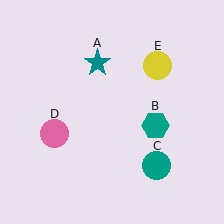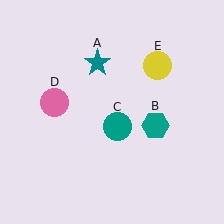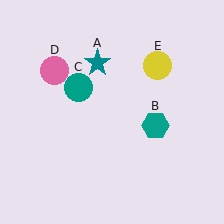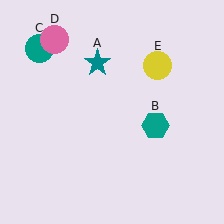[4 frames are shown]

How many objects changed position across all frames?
2 objects changed position: teal circle (object C), pink circle (object D).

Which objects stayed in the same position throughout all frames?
Teal star (object A) and teal hexagon (object B) and yellow circle (object E) remained stationary.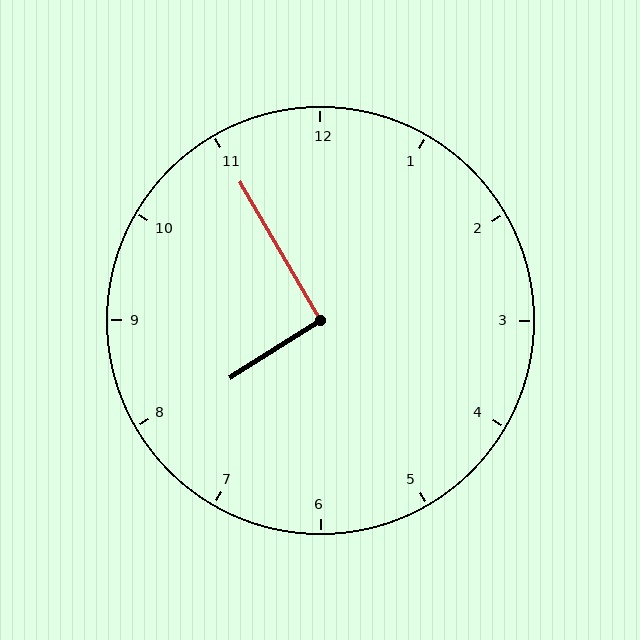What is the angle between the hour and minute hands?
Approximately 92 degrees.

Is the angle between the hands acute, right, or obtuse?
It is right.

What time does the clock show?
7:55.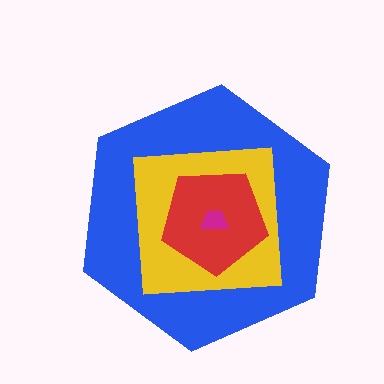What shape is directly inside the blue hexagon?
The yellow square.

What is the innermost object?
The magenta trapezoid.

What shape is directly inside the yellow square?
The red pentagon.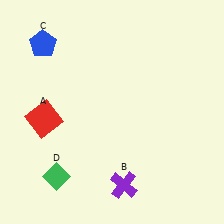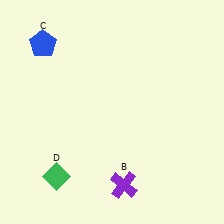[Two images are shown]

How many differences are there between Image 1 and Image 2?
There is 1 difference between the two images.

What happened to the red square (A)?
The red square (A) was removed in Image 2. It was in the bottom-left area of Image 1.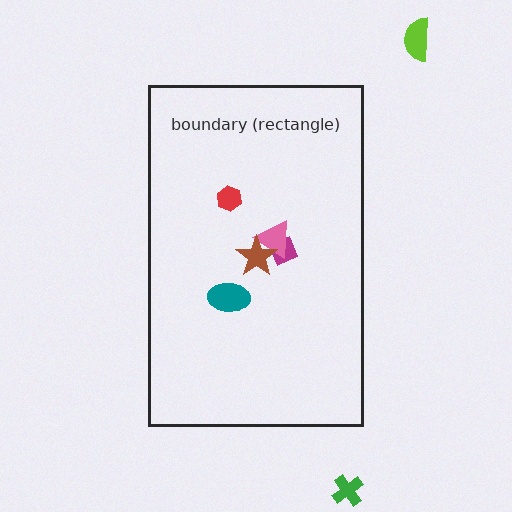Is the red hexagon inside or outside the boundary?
Inside.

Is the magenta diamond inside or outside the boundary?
Inside.